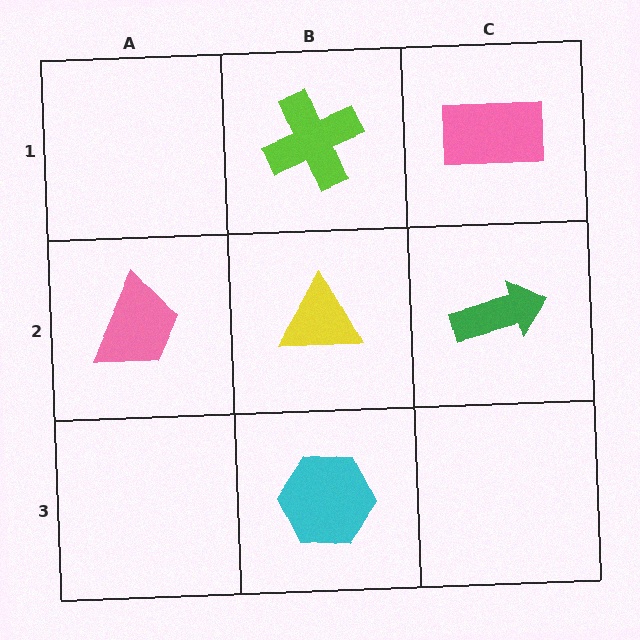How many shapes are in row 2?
3 shapes.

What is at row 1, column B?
A lime cross.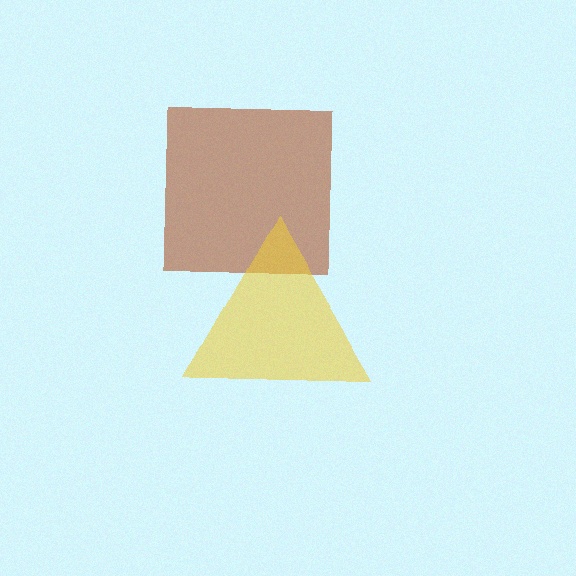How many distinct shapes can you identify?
There are 2 distinct shapes: a brown square, a yellow triangle.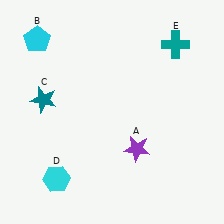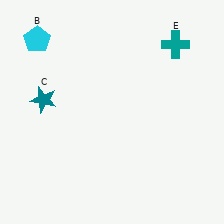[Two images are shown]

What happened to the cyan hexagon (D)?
The cyan hexagon (D) was removed in Image 2. It was in the bottom-left area of Image 1.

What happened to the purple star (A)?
The purple star (A) was removed in Image 2. It was in the bottom-right area of Image 1.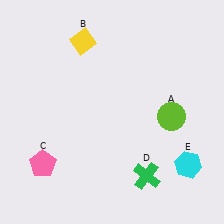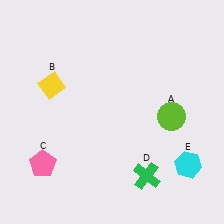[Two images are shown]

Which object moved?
The yellow diamond (B) moved down.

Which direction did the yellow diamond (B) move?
The yellow diamond (B) moved down.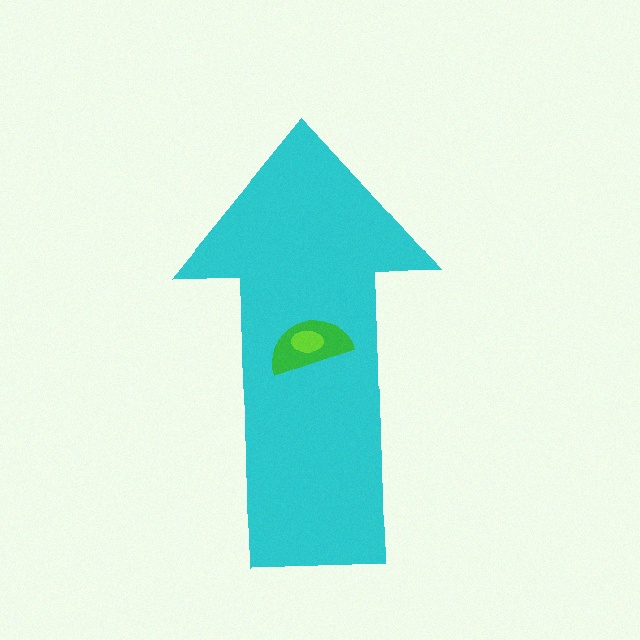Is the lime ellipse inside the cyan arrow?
Yes.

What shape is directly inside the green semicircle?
The lime ellipse.